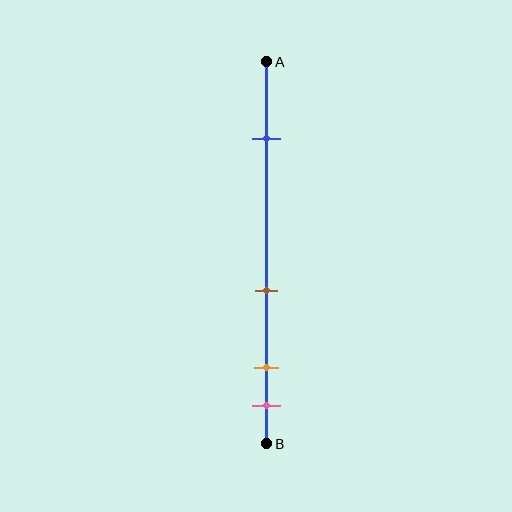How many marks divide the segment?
There are 4 marks dividing the segment.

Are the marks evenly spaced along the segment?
No, the marks are not evenly spaced.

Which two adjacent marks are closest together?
The orange and pink marks are the closest adjacent pair.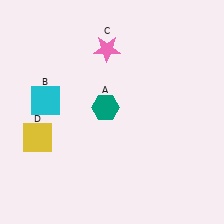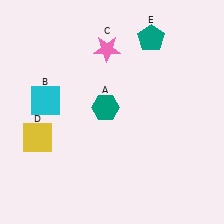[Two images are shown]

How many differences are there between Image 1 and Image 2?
There is 1 difference between the two images.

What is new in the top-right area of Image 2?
A teal pentagon (E) was added in the top-right area of Image 2.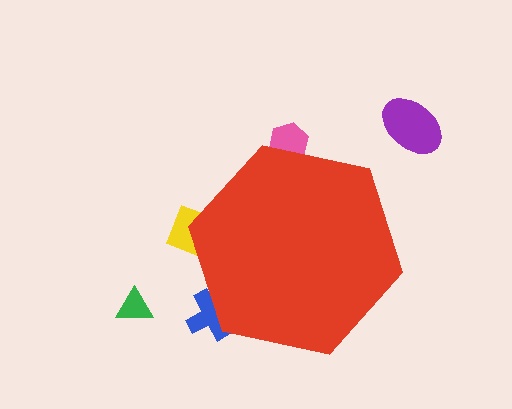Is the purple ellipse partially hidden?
No, the purple ellipse is fully visible.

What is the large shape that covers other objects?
A red hexagon.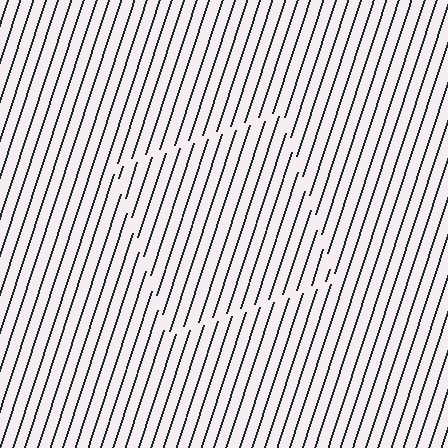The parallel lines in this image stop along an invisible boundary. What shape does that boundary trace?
An illusory square. The interior of the shape contains the same grating, shifted by half a period — the contour is defined by the phase discontinuity where line-ends from the inner and outer gratings abut.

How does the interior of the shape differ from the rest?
The interior of the shape contains the same grating, shifted by half a period — the contour is defined by the phase discontinuity where line-ends from the inner and outer gratings abut.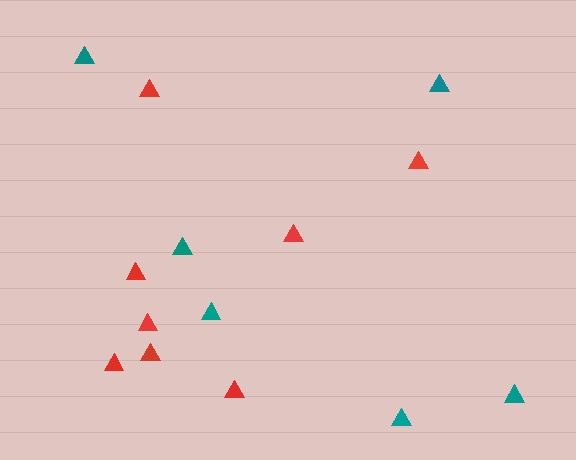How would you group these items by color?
There are 2 groups: one group of red triangles (8) and one group of teal triangles (6).